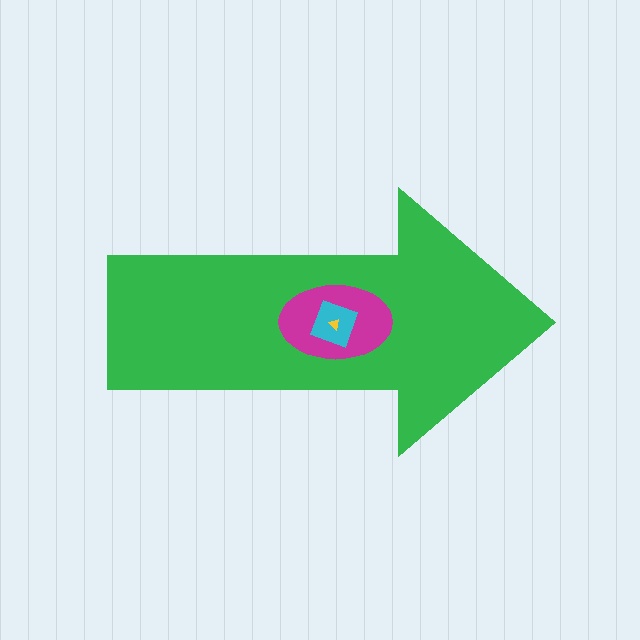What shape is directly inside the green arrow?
The magenta ellipse.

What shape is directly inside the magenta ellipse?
The cyan diamond.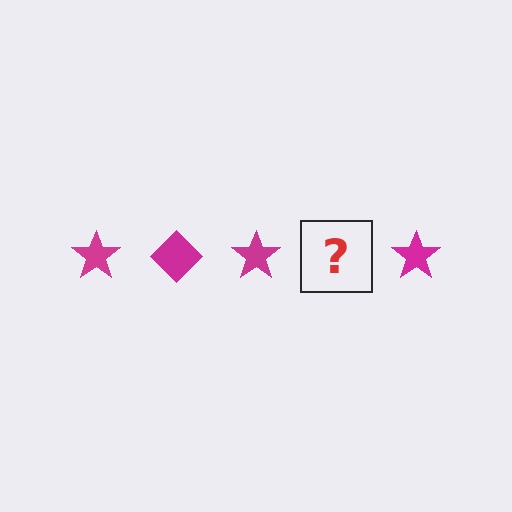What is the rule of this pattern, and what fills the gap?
The rule is that the pattern cycles through star, diamond shapes in magenta. The gap should be filled with a magenta diamond.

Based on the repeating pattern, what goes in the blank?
The blank should be a magenta diamond.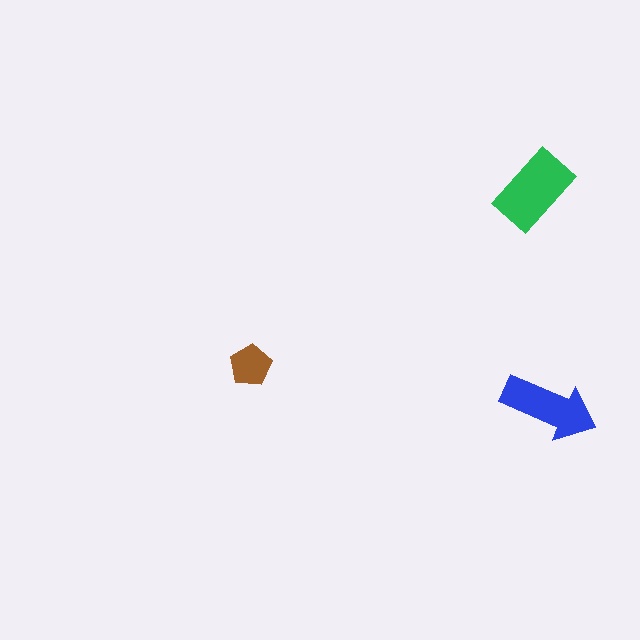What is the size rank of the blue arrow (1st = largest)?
2nd.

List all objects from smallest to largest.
The brown pentagon, the blue arrow, the green rectangle.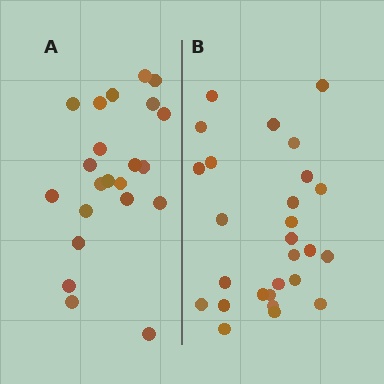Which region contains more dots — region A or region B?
Region B (the right region) has more dots.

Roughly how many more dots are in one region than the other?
Region B has about 5 more dots than region A.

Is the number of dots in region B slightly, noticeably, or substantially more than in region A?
Region B has only slightly more — the two regions are fairly close. The ratio is roughly 1.2 to 1.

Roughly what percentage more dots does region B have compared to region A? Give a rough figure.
About 25% more.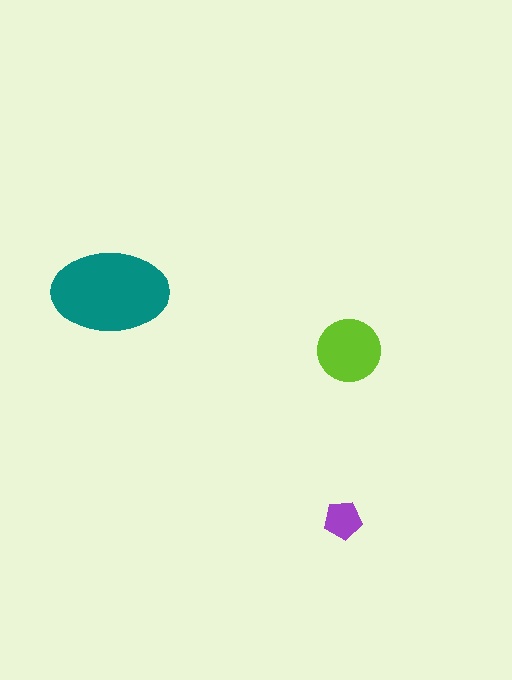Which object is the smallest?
The purple pentagon.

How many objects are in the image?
There are 3 objects in the image.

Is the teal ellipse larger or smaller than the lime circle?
Larger.